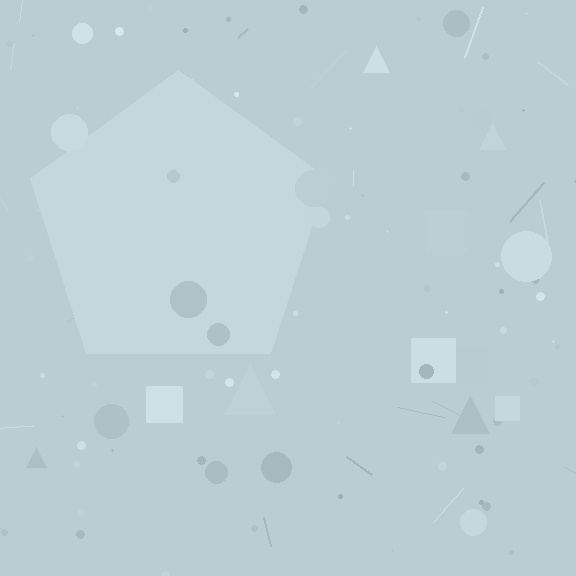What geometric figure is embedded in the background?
A pentagon is embedded in the background.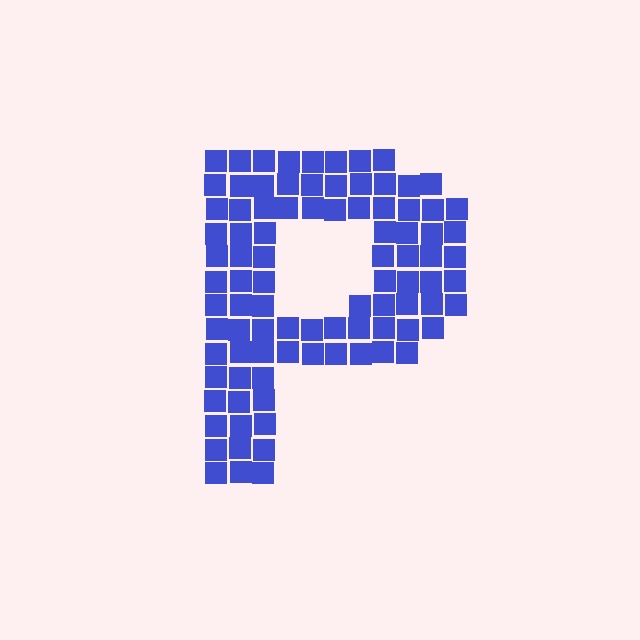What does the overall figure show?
The overall figure shows the letter P.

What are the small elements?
The small elements are squares.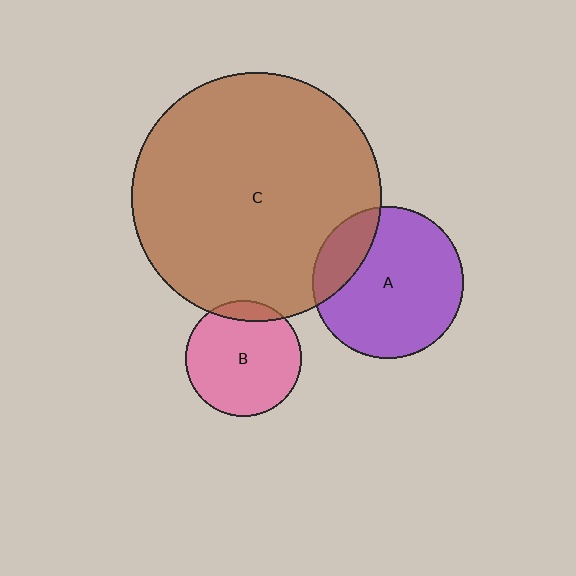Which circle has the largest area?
Circle C (brown).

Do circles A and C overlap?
Yes.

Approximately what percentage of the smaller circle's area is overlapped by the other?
Approximately 20%.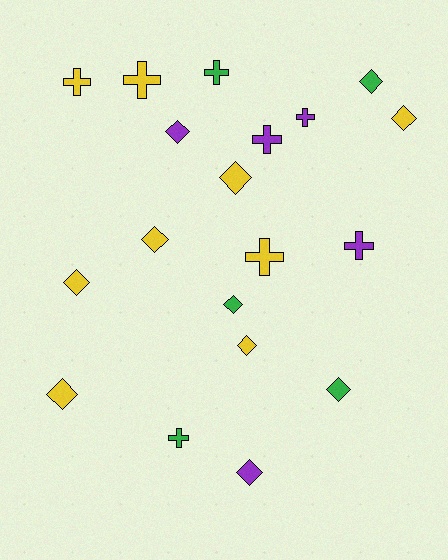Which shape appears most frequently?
Diamond, with 11 objects.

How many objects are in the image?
There are 19 objects.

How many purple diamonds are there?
There are 2 purple diamonds.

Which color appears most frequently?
Yellow, with 9 objects.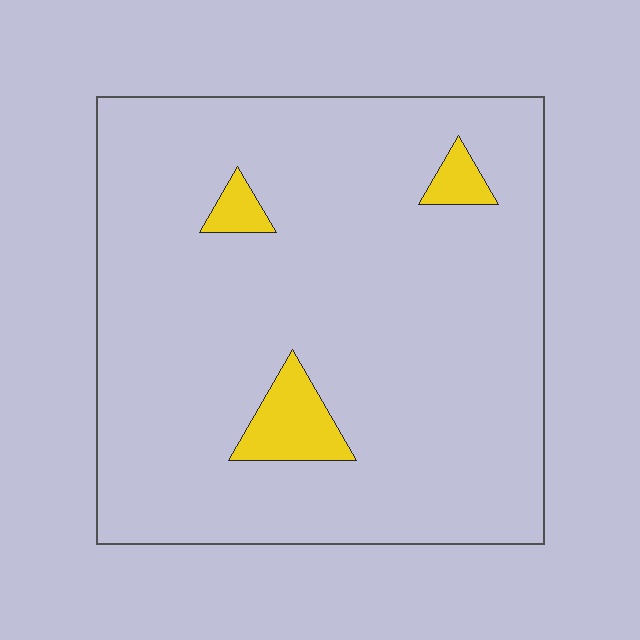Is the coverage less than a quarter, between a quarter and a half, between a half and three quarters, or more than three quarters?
Less than a quarter.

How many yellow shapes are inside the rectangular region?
3.